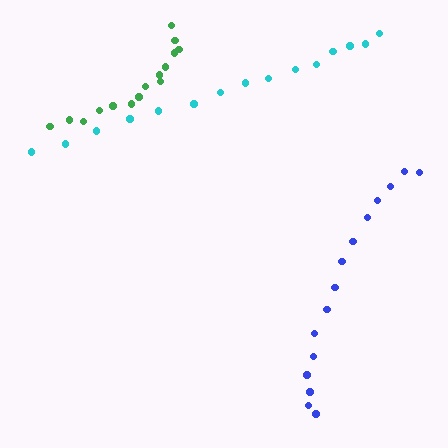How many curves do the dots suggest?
There are 3 distinct paths.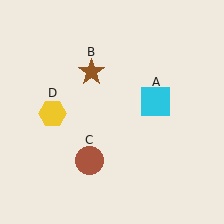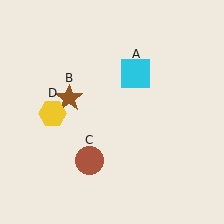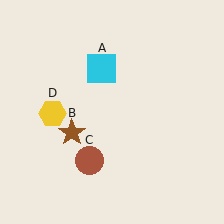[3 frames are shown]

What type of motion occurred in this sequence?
The cyan square (object A), brown star (object B) rotated counterclockwise around the center of the scene.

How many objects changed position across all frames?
2 objects changed position: cyan square (object A), brown star (object B).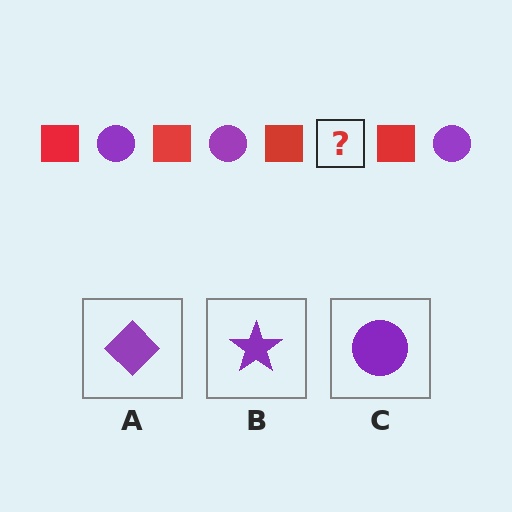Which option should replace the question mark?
Option C.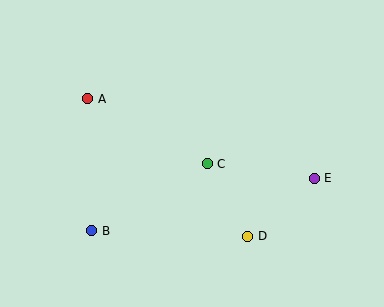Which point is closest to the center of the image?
Point C at (207, 164) is closest to the center.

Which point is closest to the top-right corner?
Point E is closest to the top-right corner.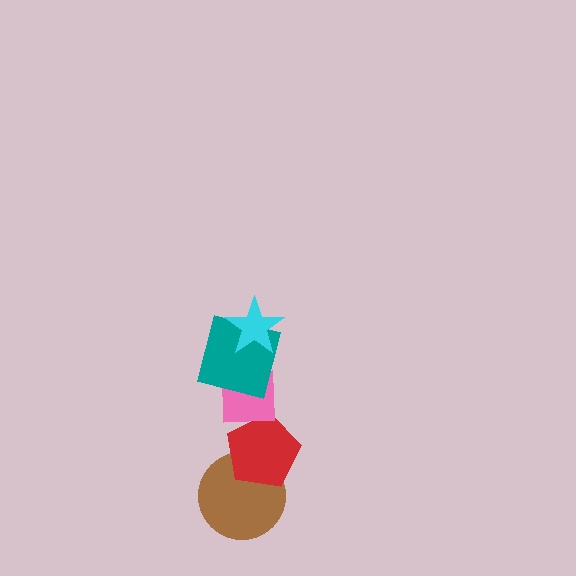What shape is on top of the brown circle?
The red pentagon is on top of the brown circle.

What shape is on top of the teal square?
The cyan star is on top of the teal square.